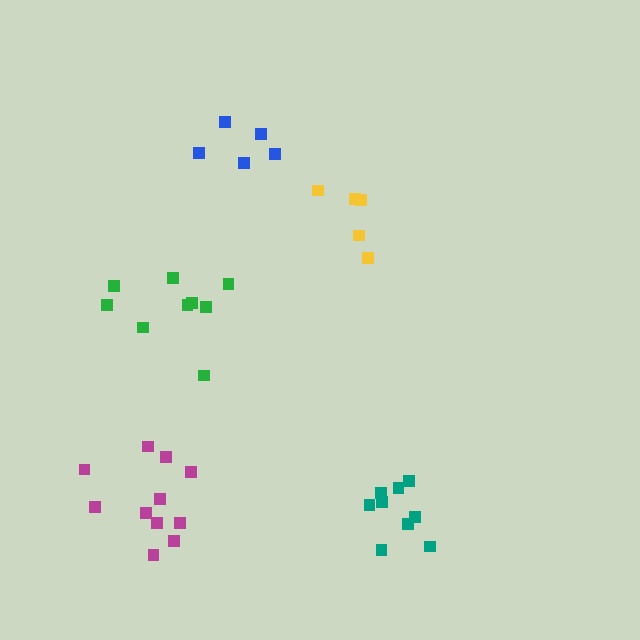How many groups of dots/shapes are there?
There are 5 groups.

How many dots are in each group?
Group 1: 11 dots, Group 2: 9 dots, Group 3: 5 dots, Group 4: 9 dots, Group 5: 5 dots (39 total).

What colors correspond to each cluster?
The clusters are colored: magenta, green, blue, teal, yellow.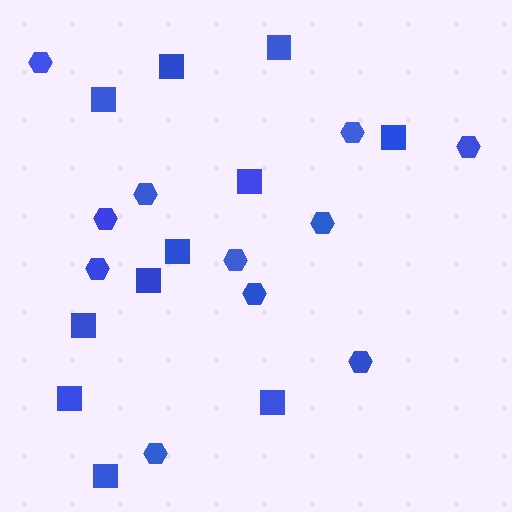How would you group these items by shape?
There are 2 groups: one group of hexagons (11) and one group of squares (11).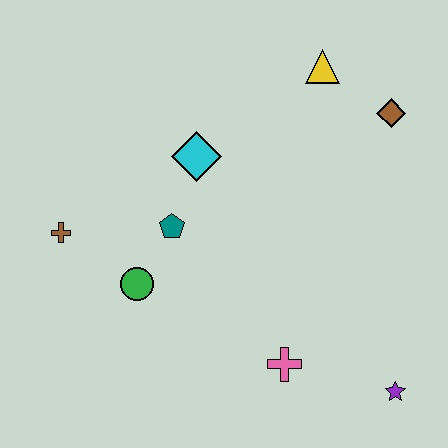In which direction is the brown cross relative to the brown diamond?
The brown cross is to the left of the brown diamond.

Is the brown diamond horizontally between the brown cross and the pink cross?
No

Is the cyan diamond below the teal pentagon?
No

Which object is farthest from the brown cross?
The purple star is farthest from the brown cross.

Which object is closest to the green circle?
The teal pentagon is closest to the green circle.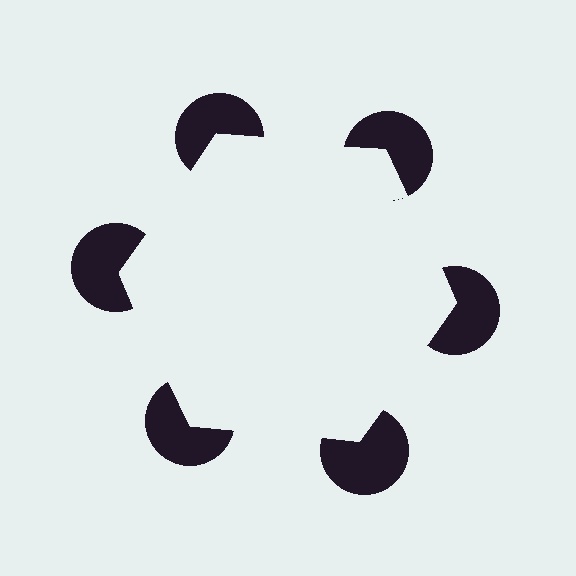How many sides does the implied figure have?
6 sides.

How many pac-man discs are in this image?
There are 6 — one at each vertex of the illusory hexagon.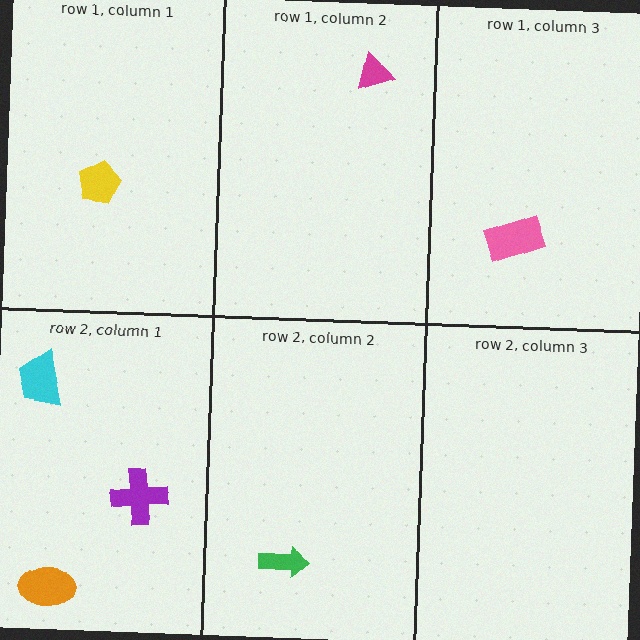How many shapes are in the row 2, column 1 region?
3.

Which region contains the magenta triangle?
The row 1, column 2 region.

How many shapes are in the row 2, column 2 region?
1.